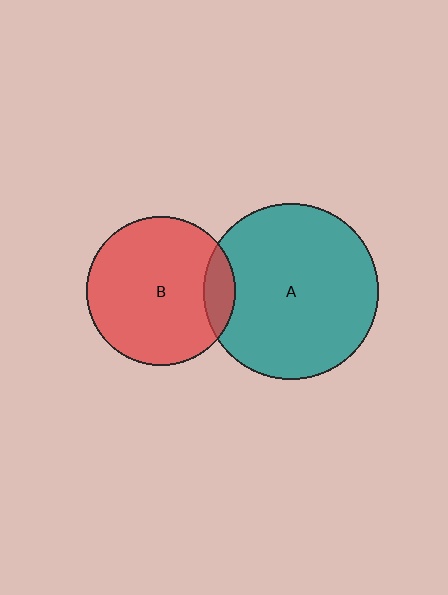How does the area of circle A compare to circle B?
Approximately 1.4 times.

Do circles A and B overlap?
Yes.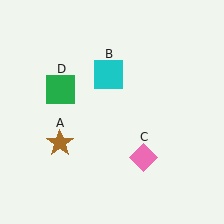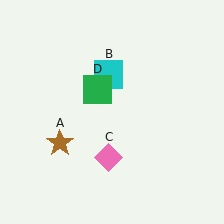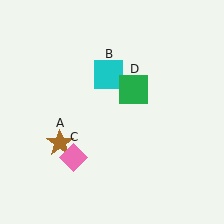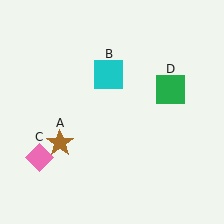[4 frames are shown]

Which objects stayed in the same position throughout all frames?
Brown star (object A) and cyan square (object B) remained stationary.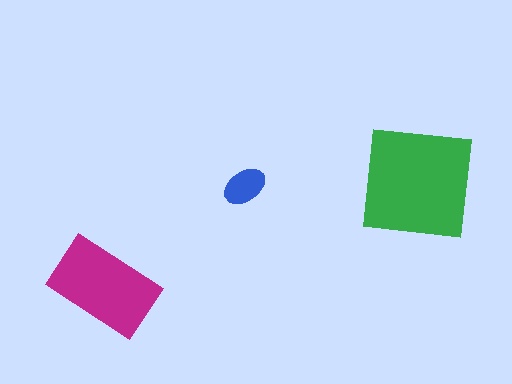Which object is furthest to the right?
The green square is rightmost.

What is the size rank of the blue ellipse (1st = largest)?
3rd.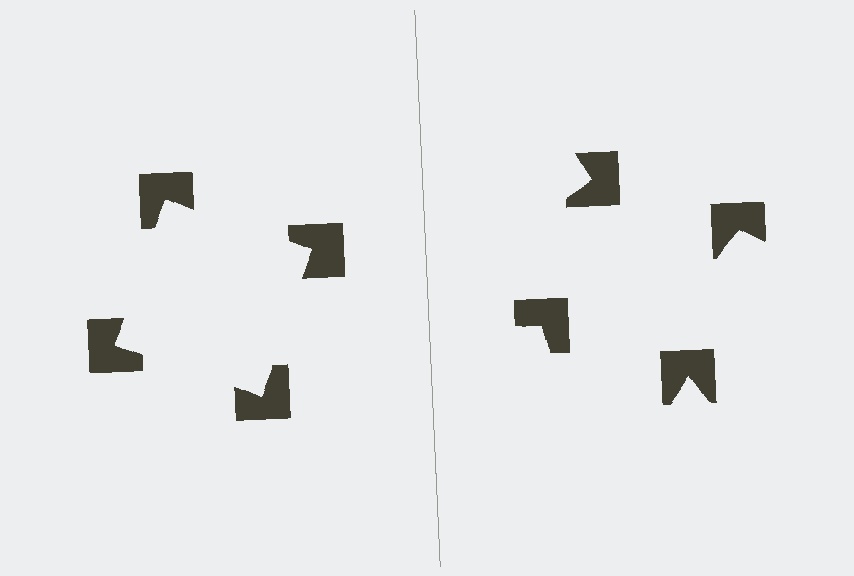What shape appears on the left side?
An illusory square.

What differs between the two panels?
The notched squares are positioned identically on both sides; only the wedge orientations differ. On the left they align to a square; on the right they are misaligned.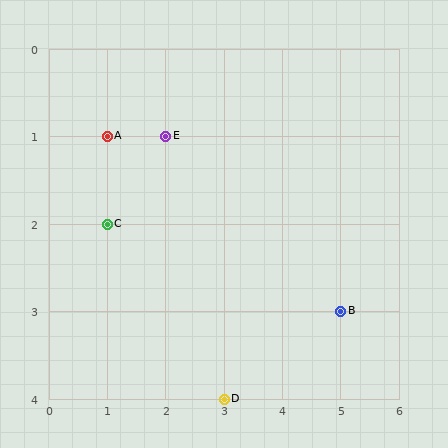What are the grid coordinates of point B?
Point B is at grid coordinates (5, 3).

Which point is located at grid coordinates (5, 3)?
Point B is at (5, 3).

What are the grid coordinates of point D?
Point D is at grid coordinates (3, 4).